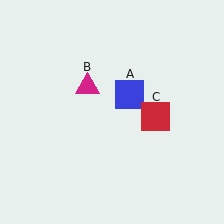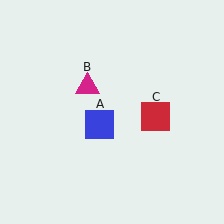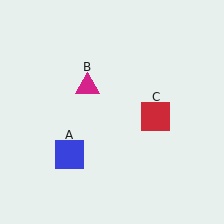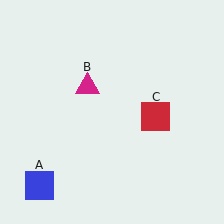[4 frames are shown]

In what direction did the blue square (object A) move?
The blue square (object A) moved down and to the left.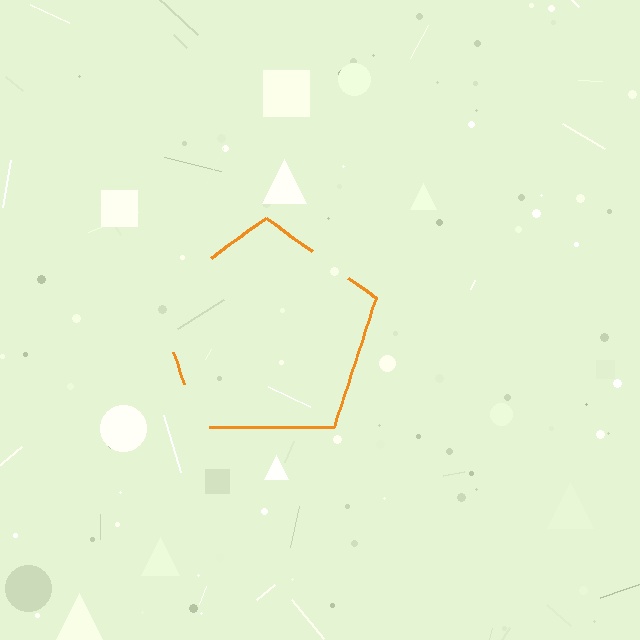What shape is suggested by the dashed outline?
The dashed outline suggests a pentagon.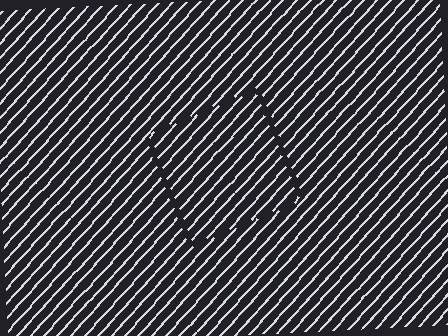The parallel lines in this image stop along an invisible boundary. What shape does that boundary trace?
An illusory square. The interior of the shape contains the same grating, shifted by half a period — the contour is defined by the phase discontinuity where line-ends from the inner and outer gratings abut.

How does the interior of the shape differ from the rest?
The interior of the shape contains the same grating, shifted by half a period — the contour is defined by the phase discontinuity where line-ends from the inner and outer gratings abut.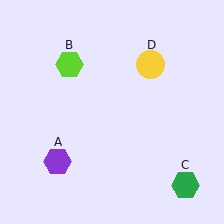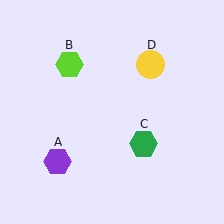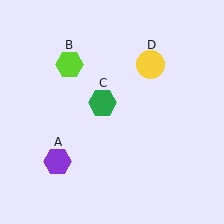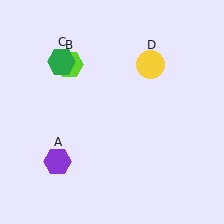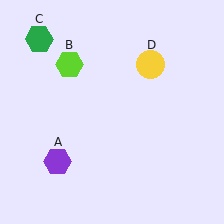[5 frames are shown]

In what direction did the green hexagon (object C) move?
The green hexagon (object C) moved up and to the left.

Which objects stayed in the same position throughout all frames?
Purple hexagon (object A) and lime hexagon (object B) and yellow circle (object D) remained stationary.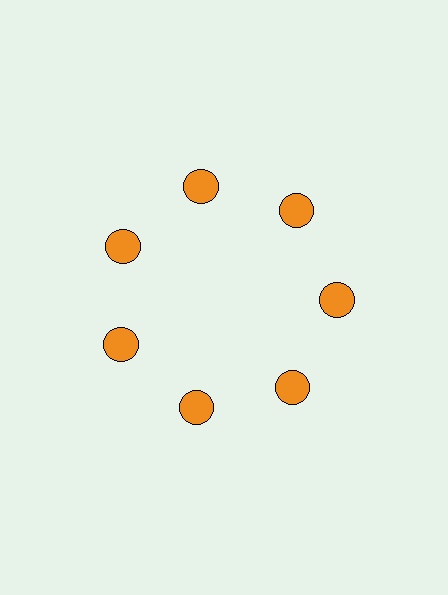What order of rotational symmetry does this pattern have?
This pattern has 7-fold rotational symmetry.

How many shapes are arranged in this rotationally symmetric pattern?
There are 7 shapes, arranged in 7 groups of 1.